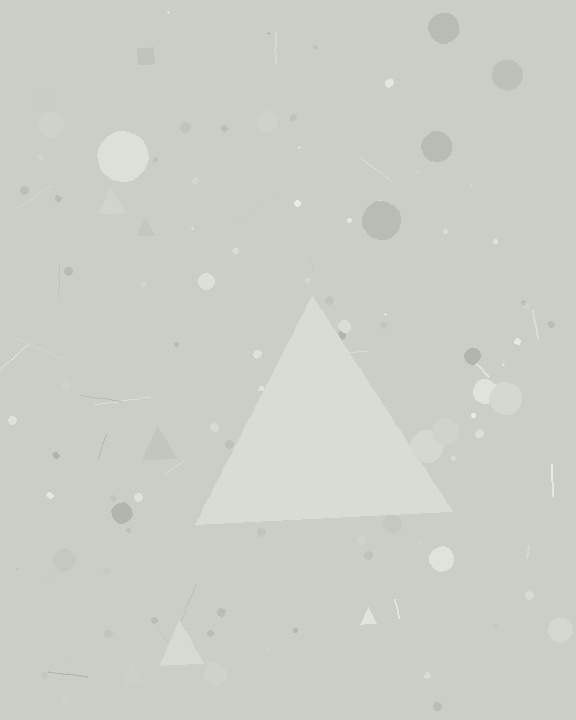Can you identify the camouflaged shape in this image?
The camouflaged shape is a triangle.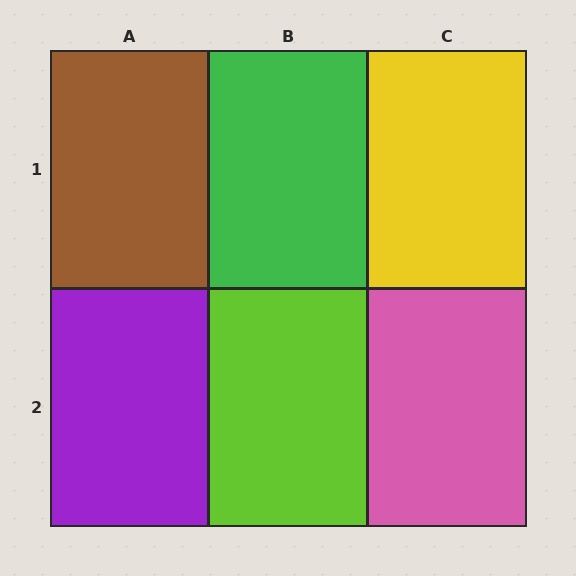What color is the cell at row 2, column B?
Lime.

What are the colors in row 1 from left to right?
Brown, green, yellow.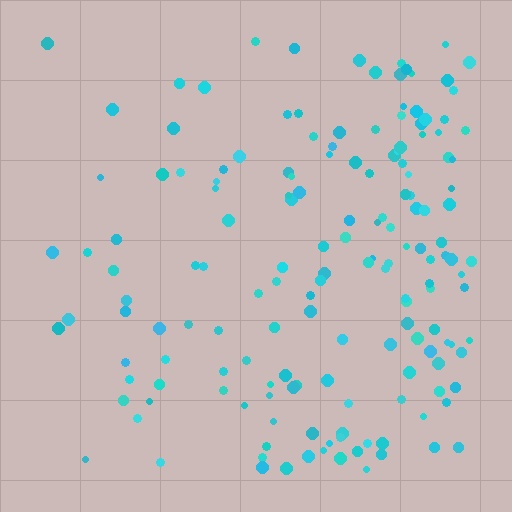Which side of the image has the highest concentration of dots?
The right.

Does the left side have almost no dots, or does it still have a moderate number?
Still a moderate number, just noticeably fewer than the right.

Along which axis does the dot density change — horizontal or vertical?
Horizontal.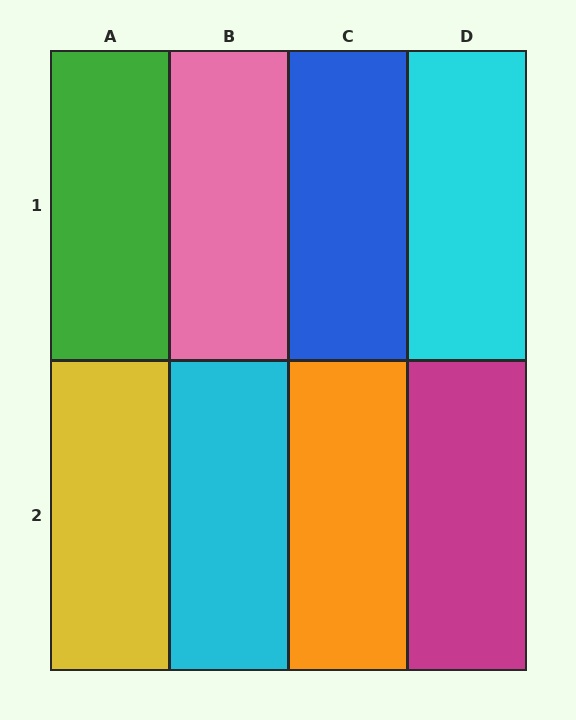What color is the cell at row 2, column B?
Cyan.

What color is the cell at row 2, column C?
Orange.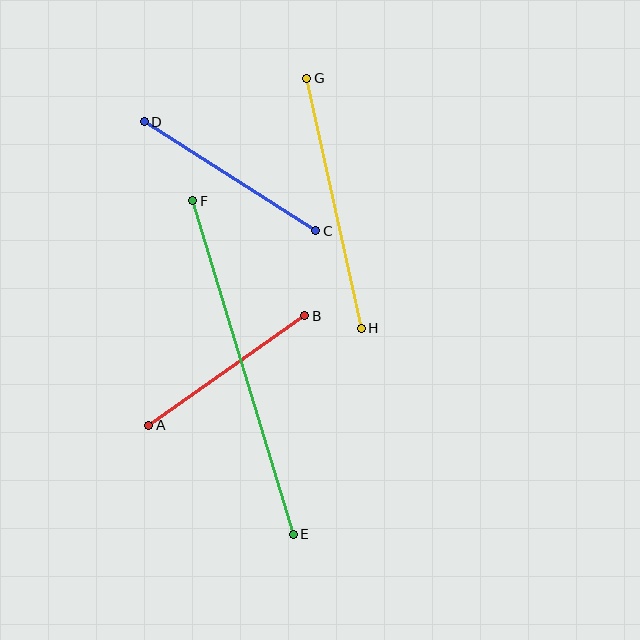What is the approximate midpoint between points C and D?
The midpoint is at approximately (230, 176) pixels.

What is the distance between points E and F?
The distance is approximately 348 pixels.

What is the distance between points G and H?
The distance is approximately 256 pixels.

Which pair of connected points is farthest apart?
Points E and F are farthest apart.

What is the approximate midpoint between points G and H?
The midpoint is at approximately (334, 203) pixels.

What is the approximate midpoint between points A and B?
The midpoint is at approximately (227, 371) pixels.